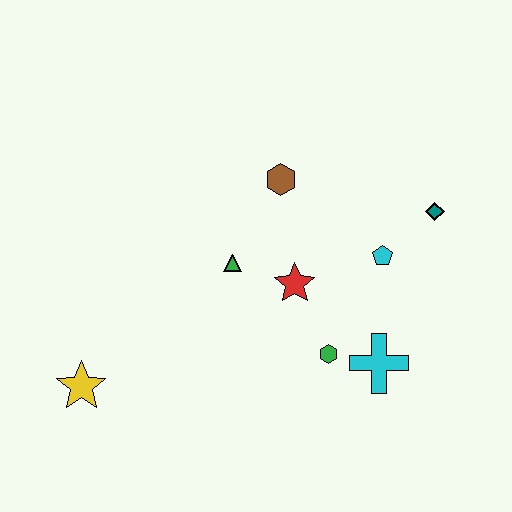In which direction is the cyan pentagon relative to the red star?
The cyan pentagon is to the right of the red star.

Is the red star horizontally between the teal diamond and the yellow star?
Yes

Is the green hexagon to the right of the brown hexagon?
Yes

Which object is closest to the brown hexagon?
The green triangle is closest to the brown hexagon.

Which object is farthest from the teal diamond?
The yellow star is farthest from the teal diamond.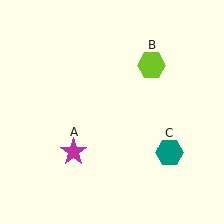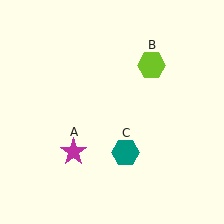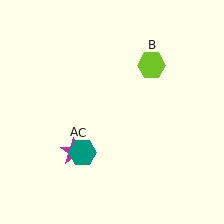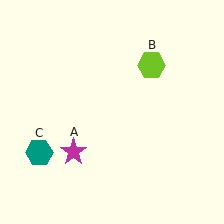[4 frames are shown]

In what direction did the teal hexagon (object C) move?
The teal hexagon (object C) moved left.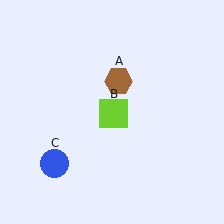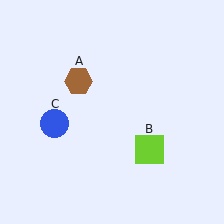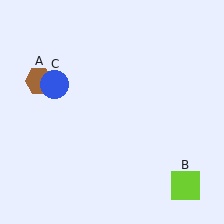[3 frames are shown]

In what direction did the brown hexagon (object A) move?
The brown hexagon (object A) moved left.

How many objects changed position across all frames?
3 objects changed position: brown hexagon (object A), lime square (object B), blue circle (object C).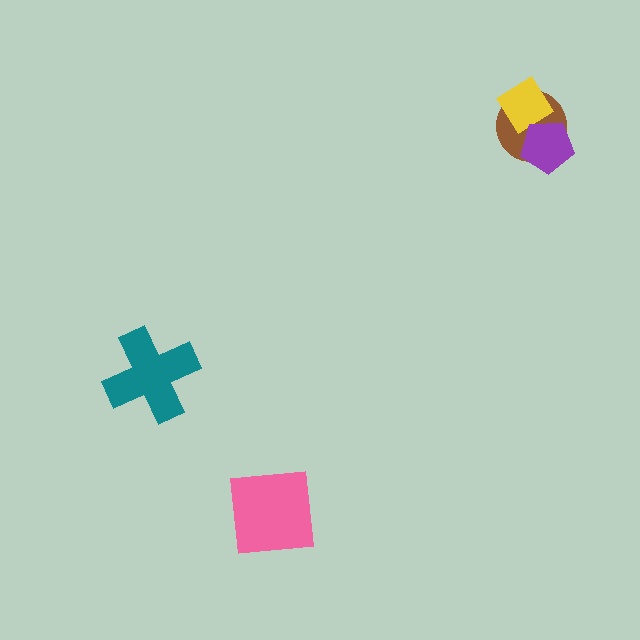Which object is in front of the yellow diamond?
The purple pentagon is in front of the yellow diamond.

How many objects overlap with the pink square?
0 objects overlap with the pink square.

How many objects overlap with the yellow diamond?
2 objects overlap with the yellow diamond.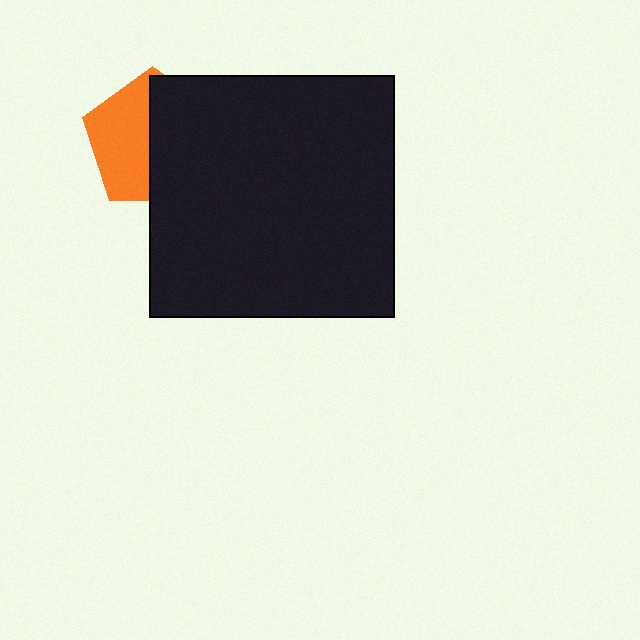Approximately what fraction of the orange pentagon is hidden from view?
Roughly 53% of the orange pentagon is hidden behind the black rectangle.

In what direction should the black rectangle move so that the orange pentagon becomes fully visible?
The black rectangle should move right. That is the shortest direction to clear the overlap and leave the orange pentagon fully visible.